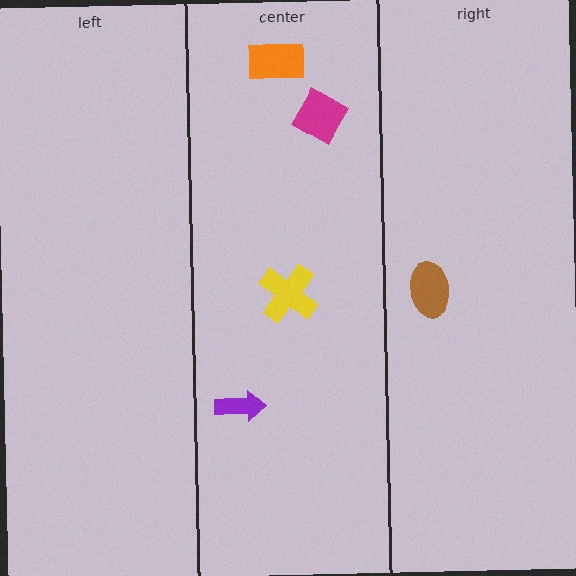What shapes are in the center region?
The yellow cross, the purple arrow, the orange rectangle, the magenta square.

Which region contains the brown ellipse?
The right region.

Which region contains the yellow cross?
The center region.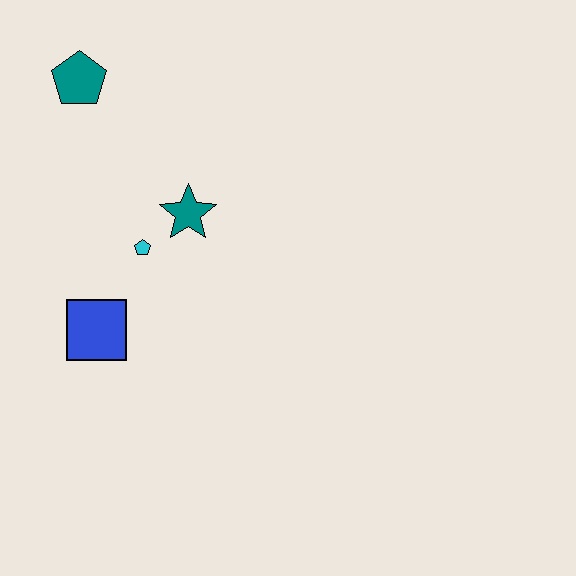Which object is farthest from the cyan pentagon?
The teal pentagon is farthest from the cyan pentagon.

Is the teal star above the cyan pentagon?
Yes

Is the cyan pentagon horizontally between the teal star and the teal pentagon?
Yes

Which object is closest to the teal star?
The cyan pentagon is closest to the teal star.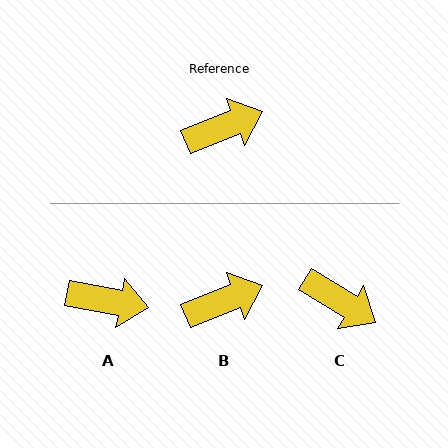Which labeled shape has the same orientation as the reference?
B.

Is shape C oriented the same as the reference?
No, it is off by about 53 degrees.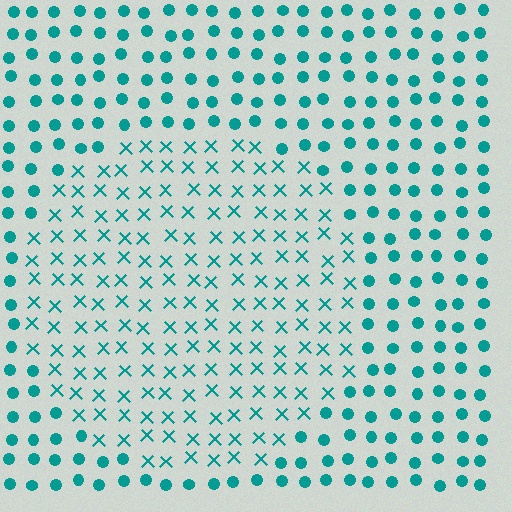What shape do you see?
I see a circle.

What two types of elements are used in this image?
The image uses X marks inside the circle region and circles outside it.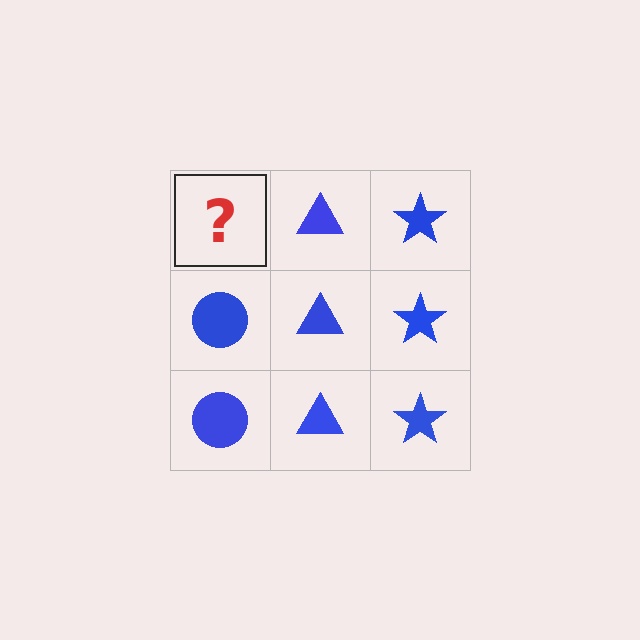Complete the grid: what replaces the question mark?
The question mark should be replaced with a blue circle.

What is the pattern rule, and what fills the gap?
The rule is that each column has a consistent shape. The gap should be filled with a blue circle.